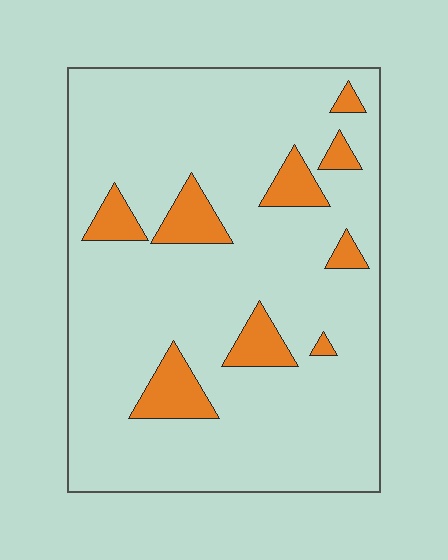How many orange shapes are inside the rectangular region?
9.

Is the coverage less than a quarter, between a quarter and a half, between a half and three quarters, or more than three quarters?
Less than a quarter.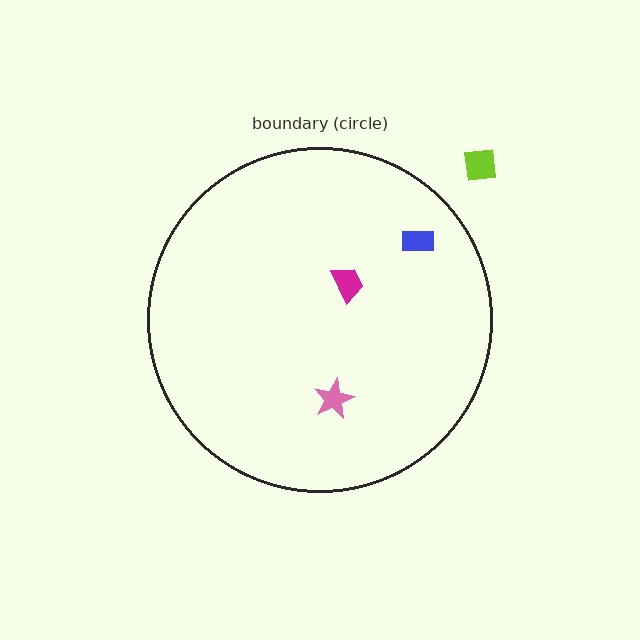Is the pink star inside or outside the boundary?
Inside.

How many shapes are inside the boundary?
3 inside, 1 outside.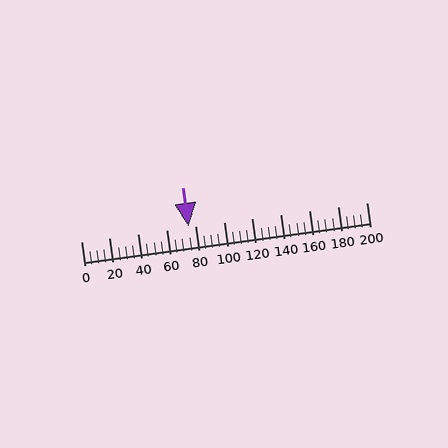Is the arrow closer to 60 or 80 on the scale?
The arrow is closer to 80.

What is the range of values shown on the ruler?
The ruler shows values from 0 to 200.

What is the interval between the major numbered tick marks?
The major tick marks are spaced 20 units apart.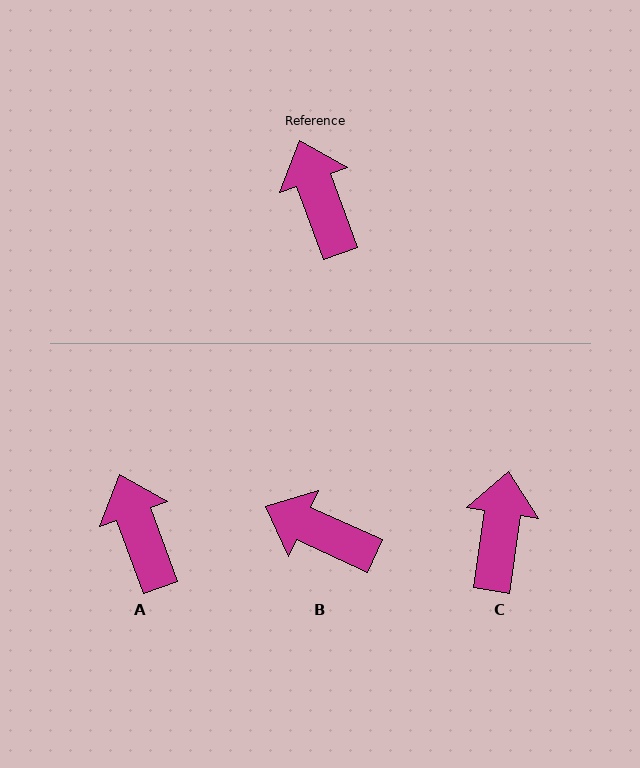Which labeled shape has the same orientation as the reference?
A.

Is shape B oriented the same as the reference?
No, it is off by about 46 degrees.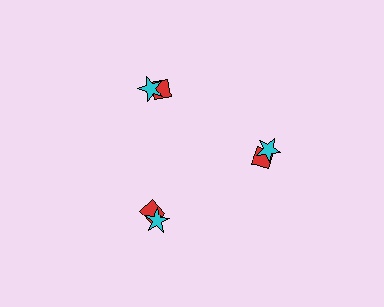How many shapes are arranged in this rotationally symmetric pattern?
There are 6 shapes, arranged in 3 groups of 2.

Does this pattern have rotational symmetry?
Yes, this pattern has 3-fold rotational symmetry. It looks the same after rotating 120 degrees around the center.